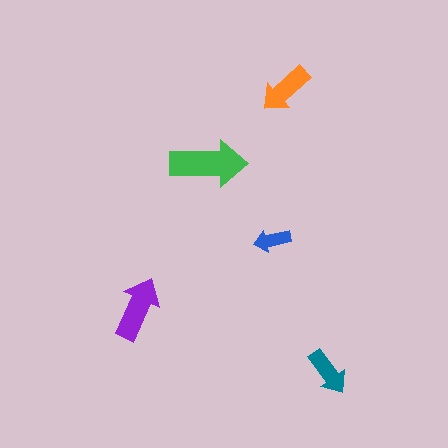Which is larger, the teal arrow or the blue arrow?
The teal one.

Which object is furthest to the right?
The teal arrow is rightmost.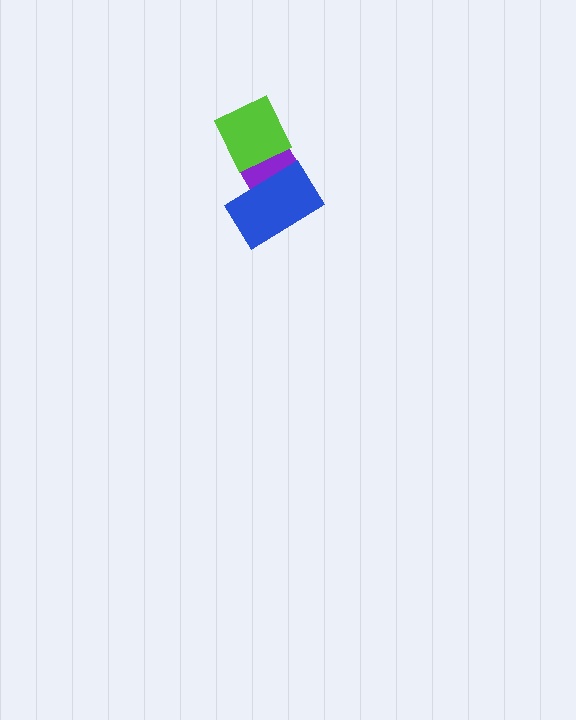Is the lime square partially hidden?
No, no other shape covers it.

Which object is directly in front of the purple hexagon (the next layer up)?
The lime square is directly in front of the purple hexagon.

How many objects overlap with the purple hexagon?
2 objects overlap with the purple hexagon.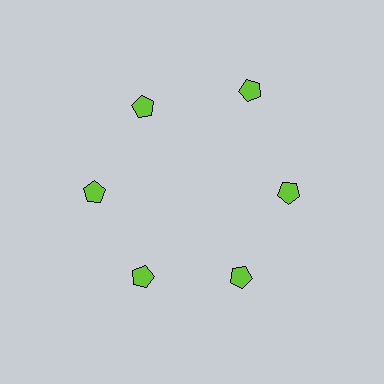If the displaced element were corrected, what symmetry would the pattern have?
It would have 6-fold rotational symmetry — the pattern would map onto itself every 60 degrees.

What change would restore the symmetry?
The symmetry would be restored by moving it inward, back onto the ring so that all 6 pentagons sit at equal angles and equal distance from the center.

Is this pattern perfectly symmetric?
No. The 6 lime pentagons are arranged in a ring, but one element near the 1 o'clock position is pushed outward from the center, breaking the 6-fold rotational symmetry.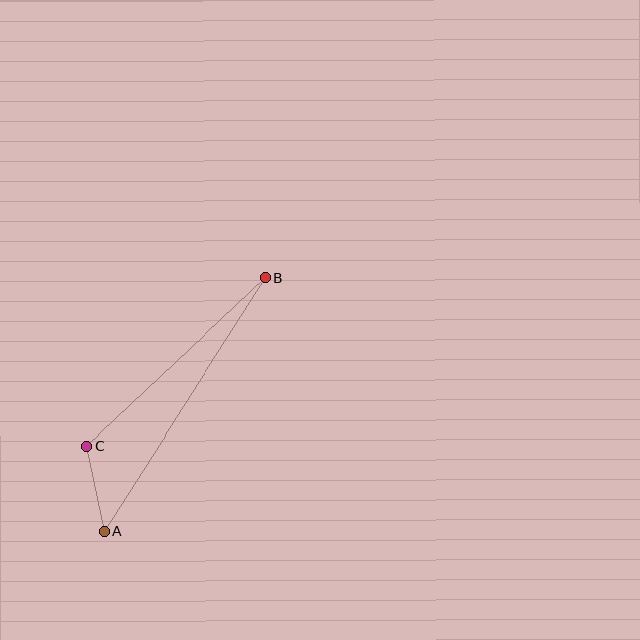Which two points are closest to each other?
Points A and C are closest to each other.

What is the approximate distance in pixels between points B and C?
The distance between B and C is approximately 246 pixels.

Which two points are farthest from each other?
Points A and B are farthest from each other.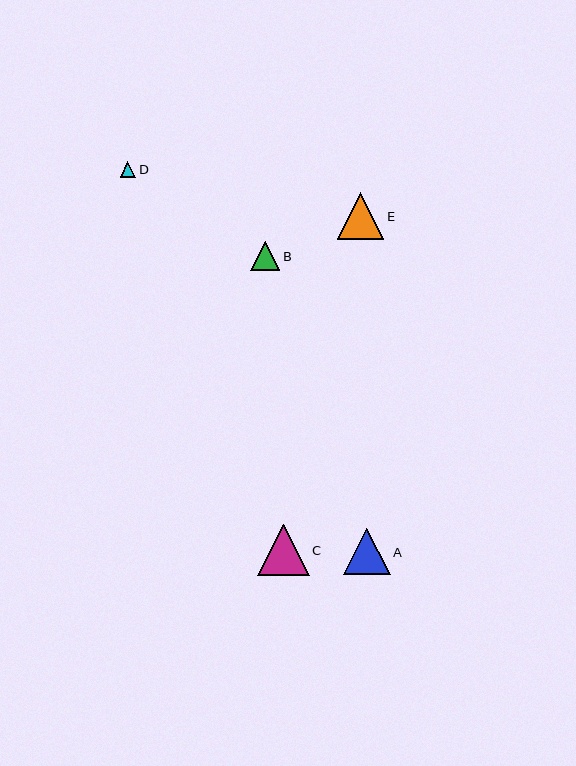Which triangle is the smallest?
Triangle D is the smallest with a size of approximately 16 pixels.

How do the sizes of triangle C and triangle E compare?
Triangle C and triangle E are approximately the same size.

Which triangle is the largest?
Triangle C is the largest with a size of approximately 51 pixels.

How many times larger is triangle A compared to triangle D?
Triangle A is approximately 3.0 times the size of triangle D.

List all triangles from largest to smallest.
From largest to smallest: C, E, A, B, D.